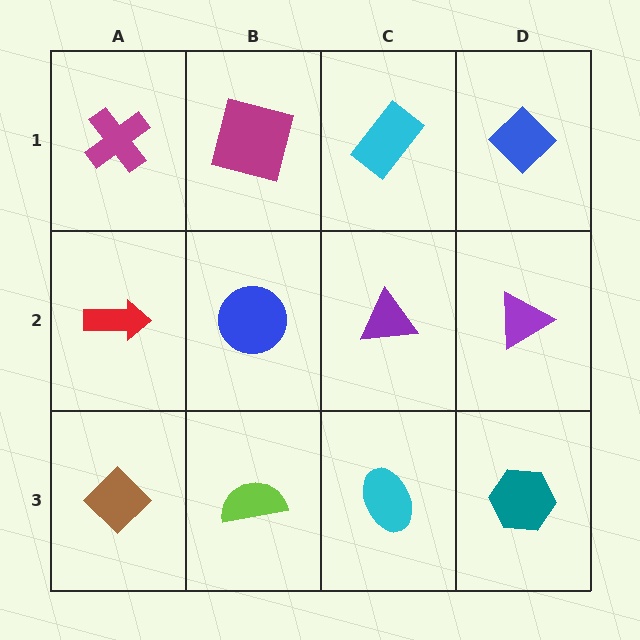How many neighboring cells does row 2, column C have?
4.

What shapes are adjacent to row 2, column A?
A magenta cross (row 1, column A), a brown diamond (row 3, column A), a blue circle (row 2, column B).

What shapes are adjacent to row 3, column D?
A purple triangle (row 2, column D), a cyan ellipse (row 3, column C).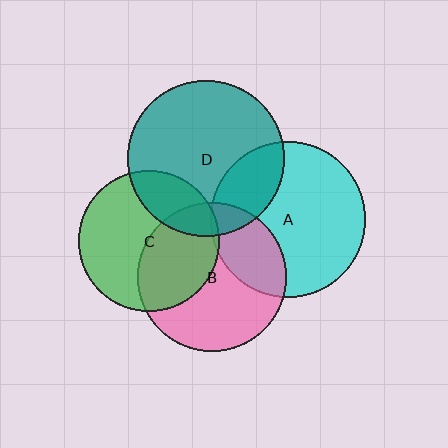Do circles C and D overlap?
Yes.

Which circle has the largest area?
Circle D (teal).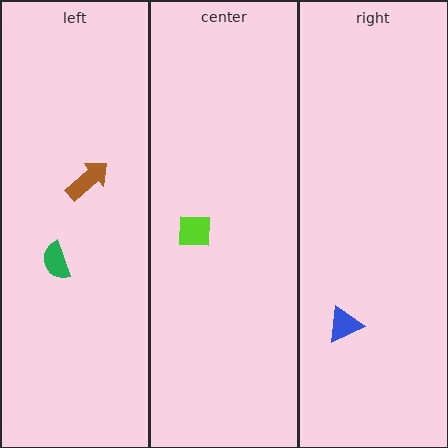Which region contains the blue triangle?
The right region.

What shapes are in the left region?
The brown arrow, the green semicircle.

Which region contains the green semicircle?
The left region.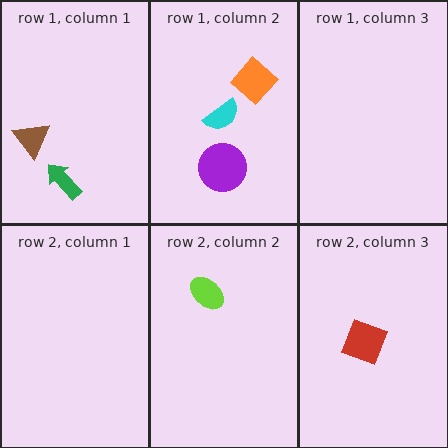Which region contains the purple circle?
The row 1, column 2 region.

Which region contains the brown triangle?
The row 1, column 1 region.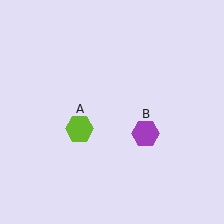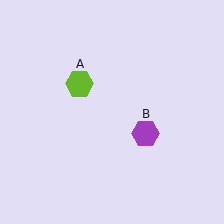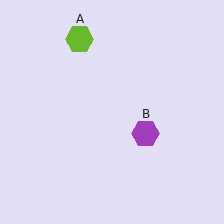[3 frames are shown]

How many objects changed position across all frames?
1 object changed position: lime hexagon (object A).